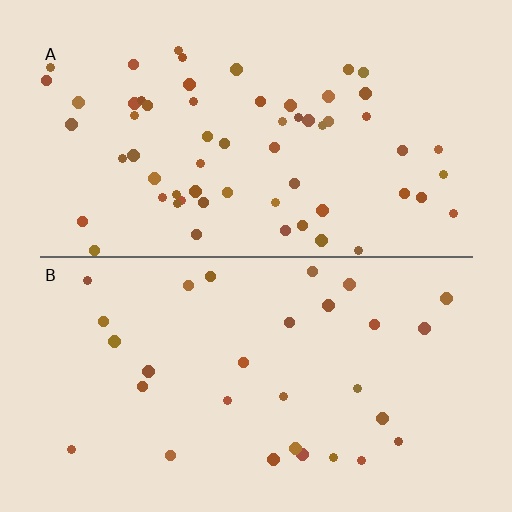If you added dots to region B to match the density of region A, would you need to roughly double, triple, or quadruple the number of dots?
Approximately double.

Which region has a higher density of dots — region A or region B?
A (the top).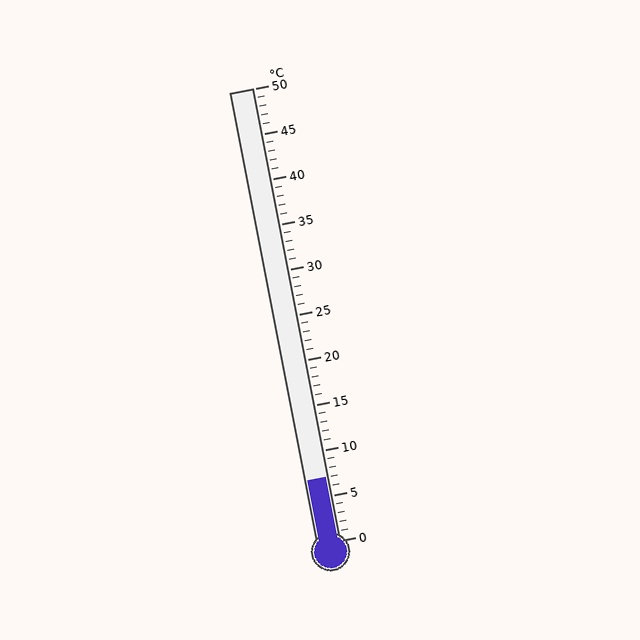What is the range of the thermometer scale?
The thermometer scale ranges from 0°C to 50°C.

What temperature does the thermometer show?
The thermometer shows approximately 7°C.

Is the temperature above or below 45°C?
The temperature is below 45°C.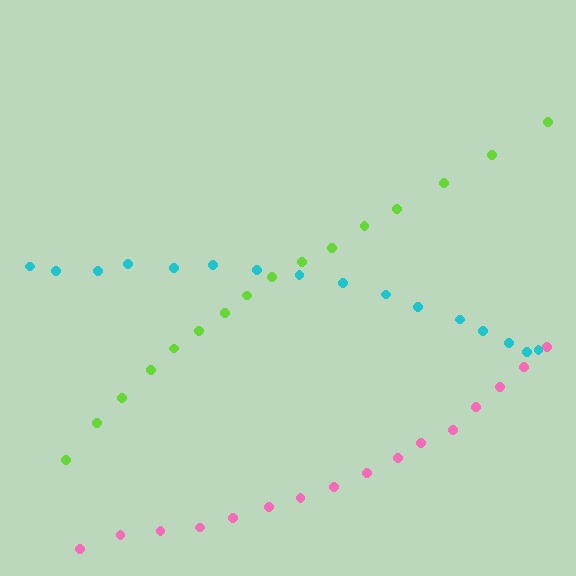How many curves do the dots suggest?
There are 3 distinct paths.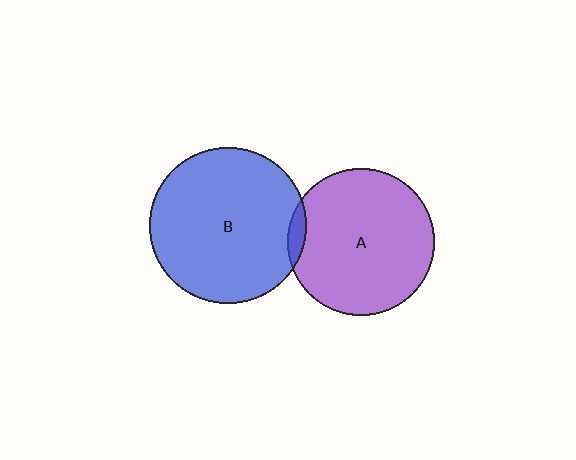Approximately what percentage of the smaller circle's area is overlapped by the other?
Approximately 5%.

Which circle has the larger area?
Circle B (blue).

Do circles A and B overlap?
Yes.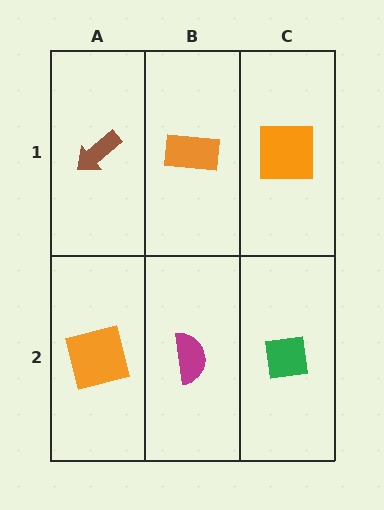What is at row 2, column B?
A magenta semicircle.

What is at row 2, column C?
A green square.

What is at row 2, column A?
An orange square.